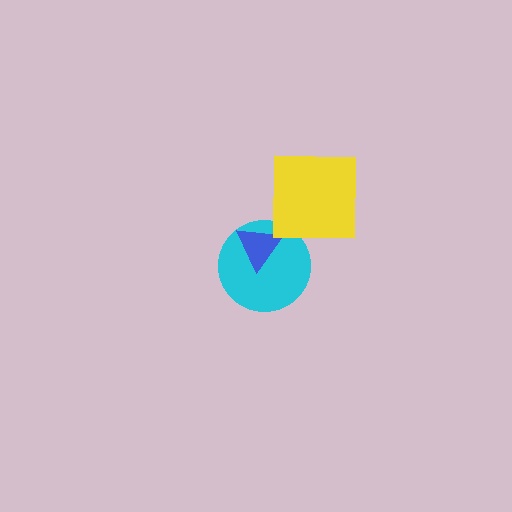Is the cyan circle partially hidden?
Yes, it is partially covered by another shape.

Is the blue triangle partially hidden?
No, no other shape covers it.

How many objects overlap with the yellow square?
0 objects overlap with the yellow square.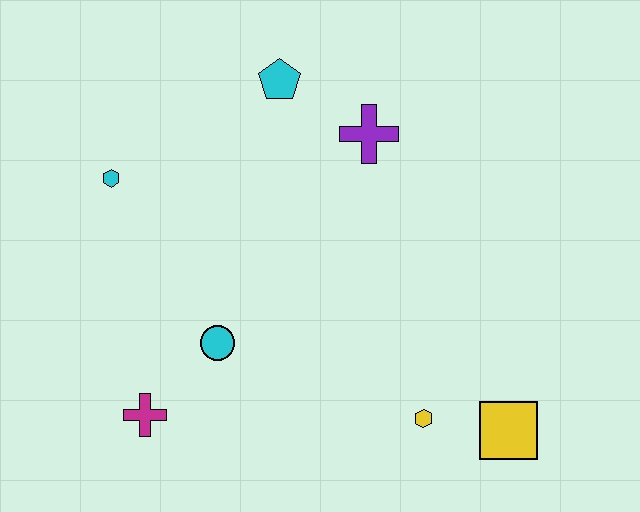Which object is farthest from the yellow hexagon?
The cyan hexagon is farthest from the yellow hexagon.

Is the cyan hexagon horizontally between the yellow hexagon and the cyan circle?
No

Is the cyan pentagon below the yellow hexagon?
No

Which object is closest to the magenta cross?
The cyan circle is closest to the magenta cross.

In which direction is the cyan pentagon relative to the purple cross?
The cyan pentagon is to the left of the purple cross.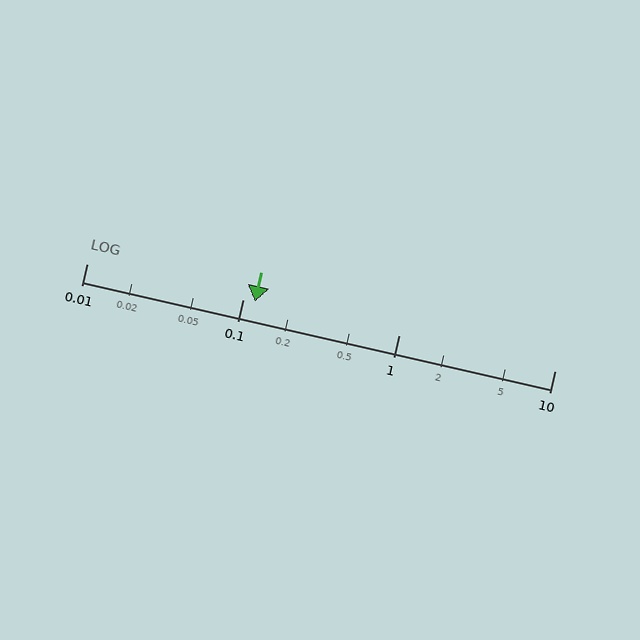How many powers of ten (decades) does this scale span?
The scale spans 3 decades, from 0.01 to 10.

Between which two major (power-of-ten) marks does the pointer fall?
The pointer is between 0.1 and 1.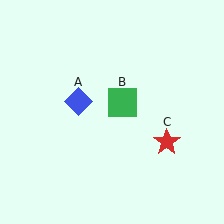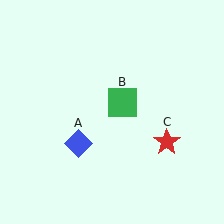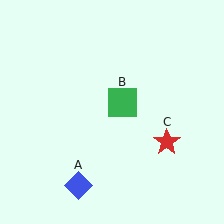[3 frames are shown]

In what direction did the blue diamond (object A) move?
The blue diamond (object A) moved down.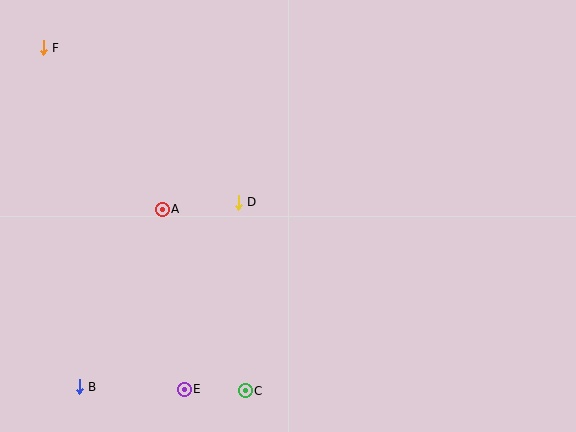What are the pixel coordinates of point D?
Point D is at (238, 202).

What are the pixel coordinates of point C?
Point C is at (245, 391).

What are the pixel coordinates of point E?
Point E is at (184, 389).